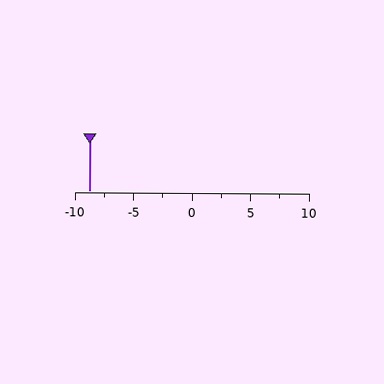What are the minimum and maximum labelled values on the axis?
The axis runs from -10 to 10.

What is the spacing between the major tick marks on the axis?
The major ticks are spaced 5 apart.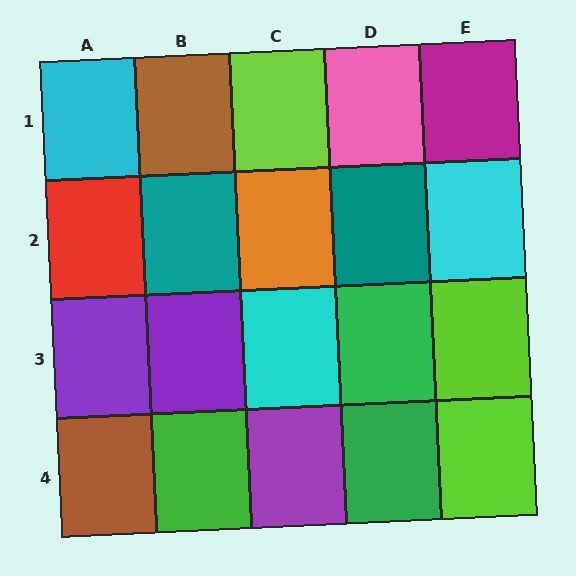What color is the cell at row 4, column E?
Lime.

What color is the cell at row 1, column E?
Magenta.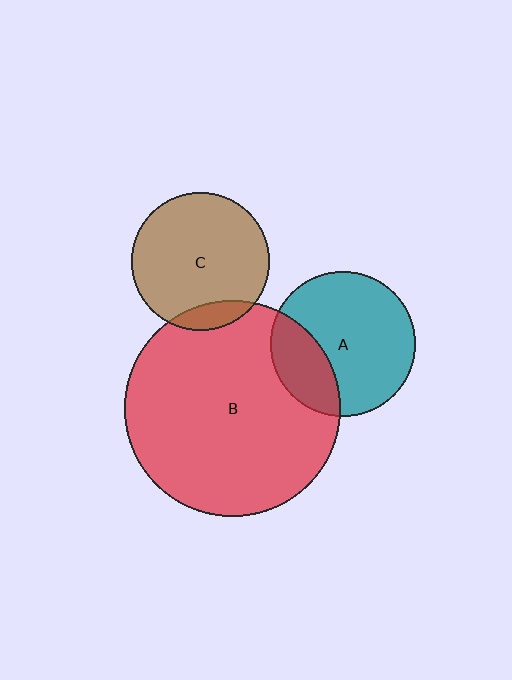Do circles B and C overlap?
Yes.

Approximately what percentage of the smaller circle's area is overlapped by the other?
Approximately 10%.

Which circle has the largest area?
Circle B (red).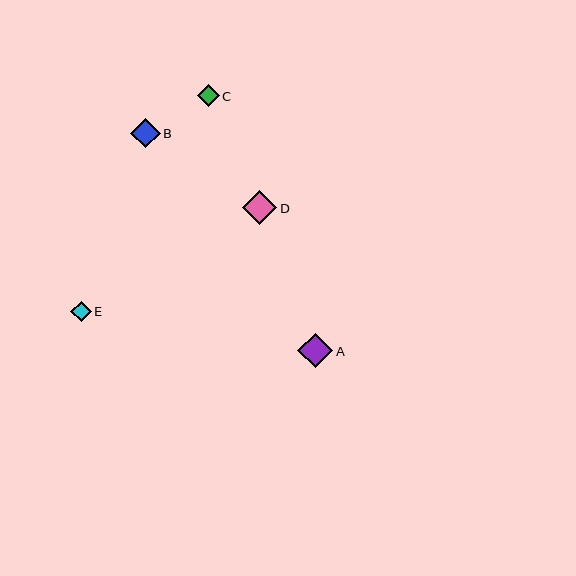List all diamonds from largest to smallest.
From largest to smallest: A, D, B, C, E.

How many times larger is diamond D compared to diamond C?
Diamond D is approximately 1.5 times the size of diamond C.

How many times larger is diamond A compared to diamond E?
Diamond A is approximately 1.7 times the size of diamond E.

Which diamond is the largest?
Diamond A is the largest with a size of approximately 35 pixels.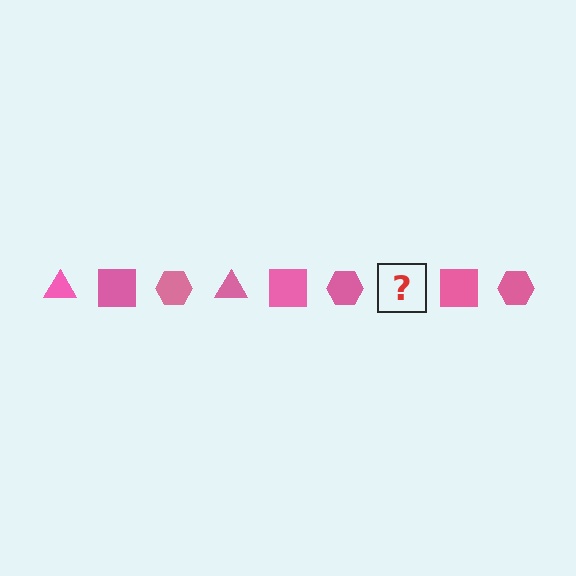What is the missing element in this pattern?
The missing element is a pink triangle.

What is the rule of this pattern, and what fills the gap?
The rule is that the pattern cycles through triangle, square, hexagon shapes in pink. The gap should be filled with a pink triangle.